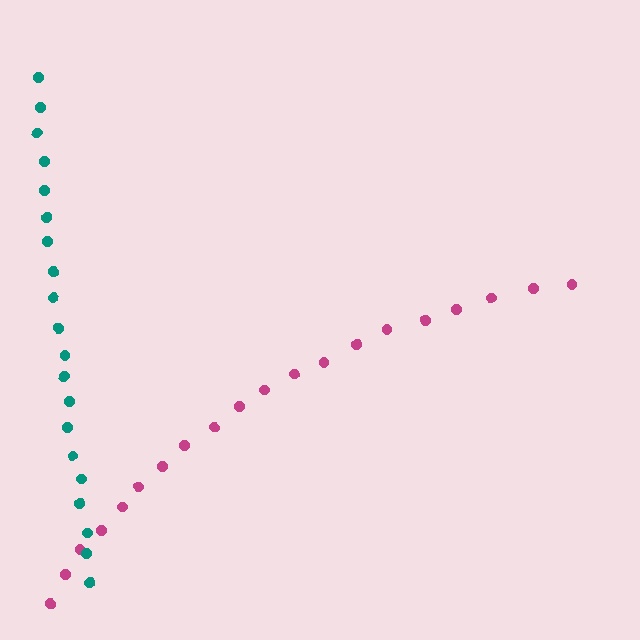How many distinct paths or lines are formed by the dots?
There are 2 distinct paths.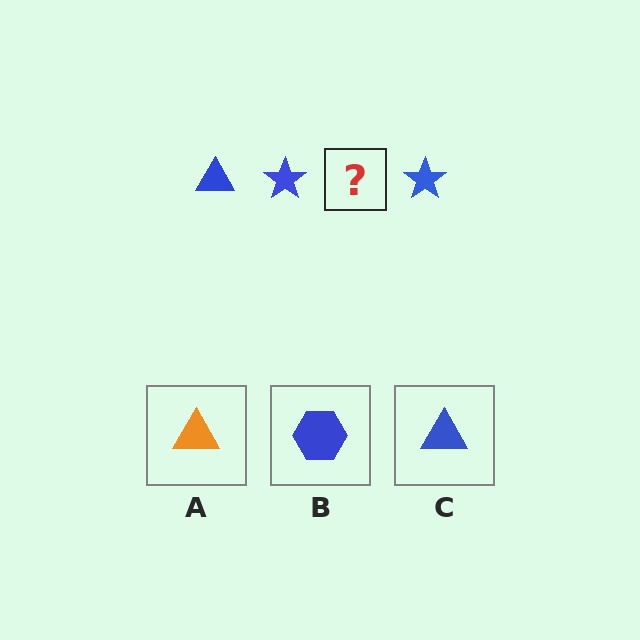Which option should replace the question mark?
Option C.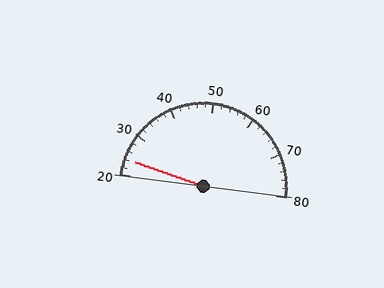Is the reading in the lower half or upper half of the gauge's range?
The reading is in the lower half of the range (20 to 80).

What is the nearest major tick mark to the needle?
The nearest major tick mark is 20.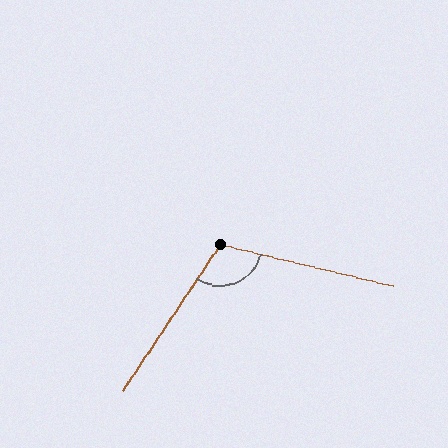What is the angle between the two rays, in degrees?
Approximately 110 degrees.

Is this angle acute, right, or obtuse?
It is obtuse.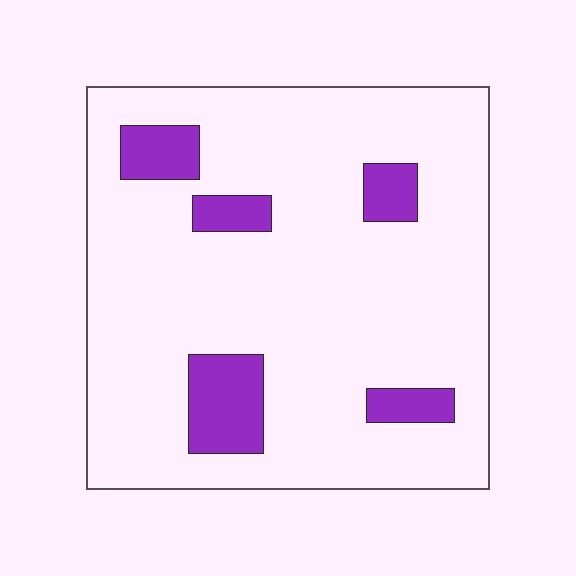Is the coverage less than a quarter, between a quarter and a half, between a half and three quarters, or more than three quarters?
Less than a quarter.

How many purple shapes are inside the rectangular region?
5.